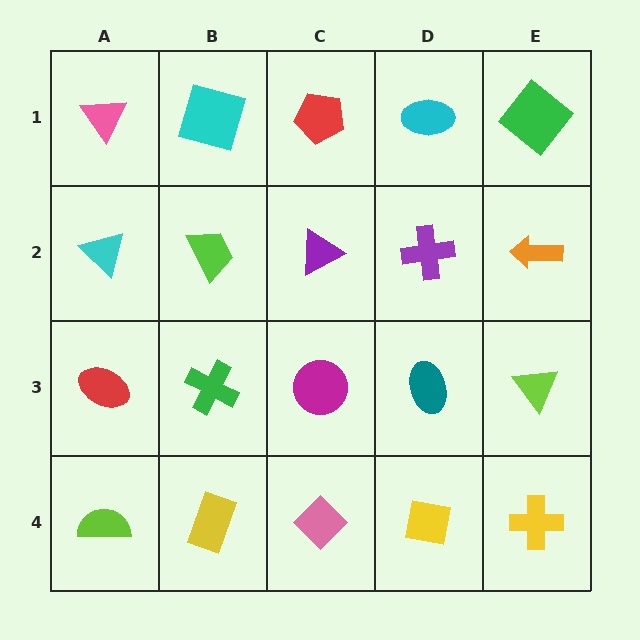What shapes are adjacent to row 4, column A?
A red ellipse (row 3, column A), a yellow rectangle (row 4, column B).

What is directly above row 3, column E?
An orange arrow.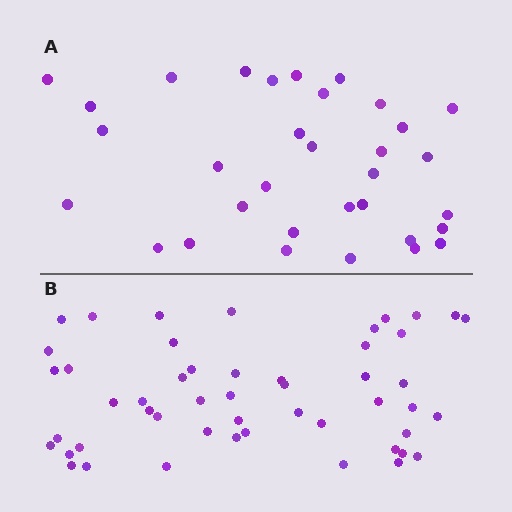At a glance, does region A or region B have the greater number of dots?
Region B (the bottom region) has more dots.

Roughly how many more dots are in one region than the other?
Region B has approximately 15 more dots than region A.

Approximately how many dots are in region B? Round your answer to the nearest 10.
About 50 dots.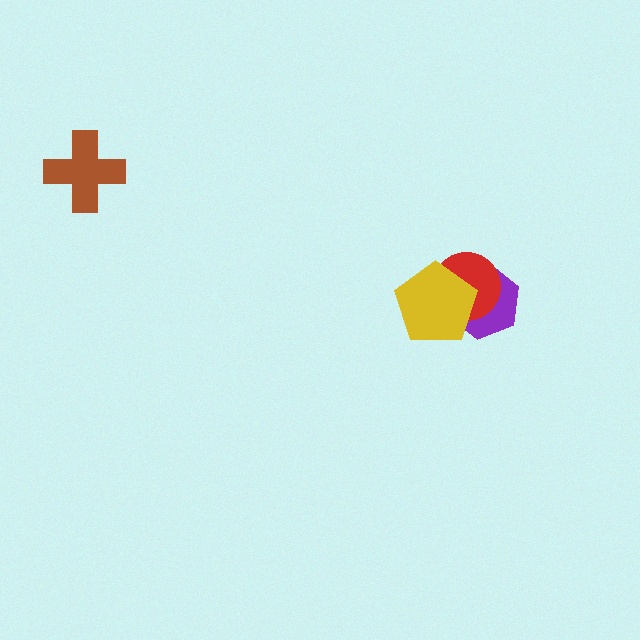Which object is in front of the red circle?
The yellow pentagon is in front of the red circle.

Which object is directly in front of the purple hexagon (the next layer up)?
The red circle is directly in front of the purple hexagon.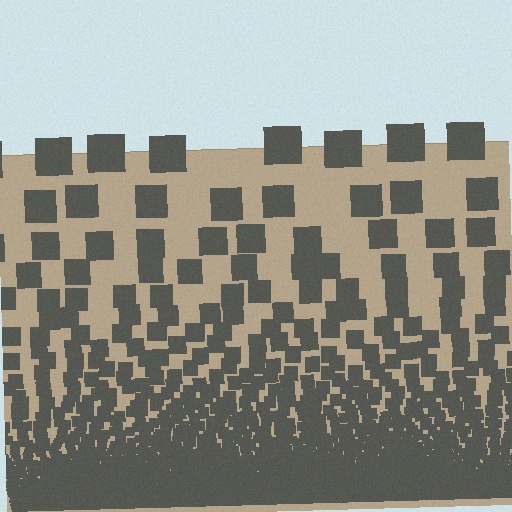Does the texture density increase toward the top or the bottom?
Density increases toward the bottom.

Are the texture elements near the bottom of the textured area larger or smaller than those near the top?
Smaller. The gradient is inverted — elements near the bottom are smaller and denser.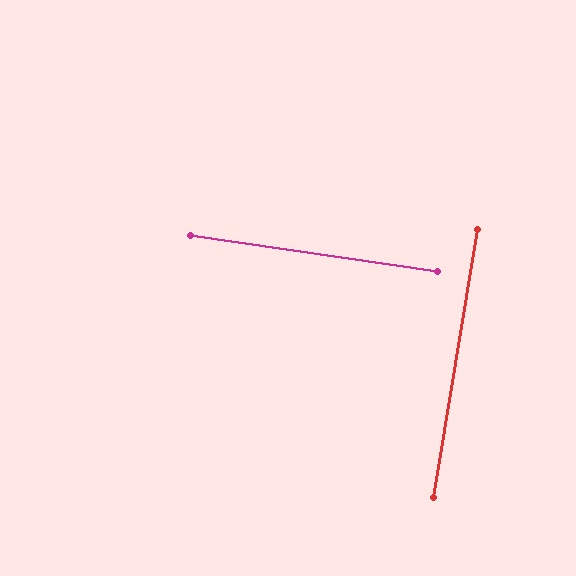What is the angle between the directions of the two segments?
Approximately 89 degrees.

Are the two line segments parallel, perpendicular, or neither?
Perpendicular — they meet at approximately 89°.